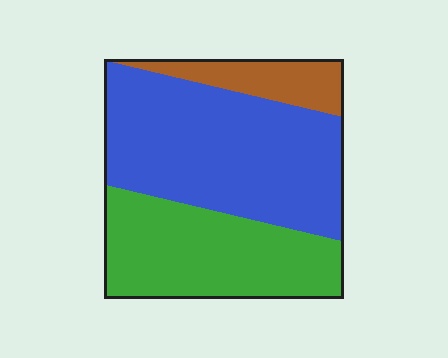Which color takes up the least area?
Brown, at roughly 10%.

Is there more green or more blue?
Blue.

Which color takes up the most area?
Blue, at roughly 50%.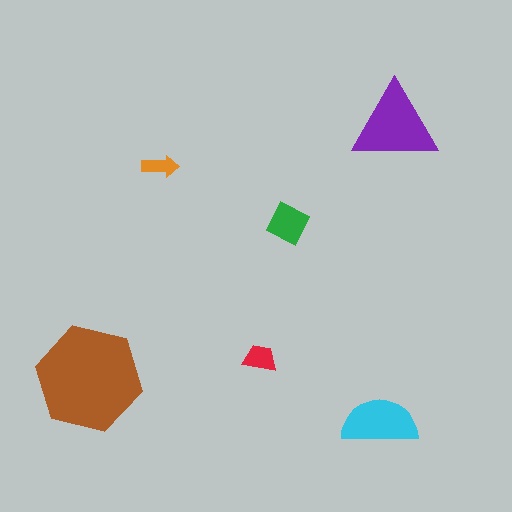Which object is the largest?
The brown hexagon.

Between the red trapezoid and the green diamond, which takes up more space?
The green diamond.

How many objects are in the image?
There are 6 objects in the image.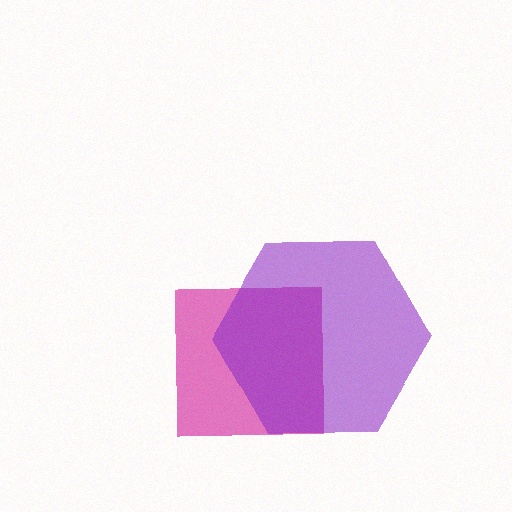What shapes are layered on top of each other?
The layered shapes are: a magenta square, a purple hexagon.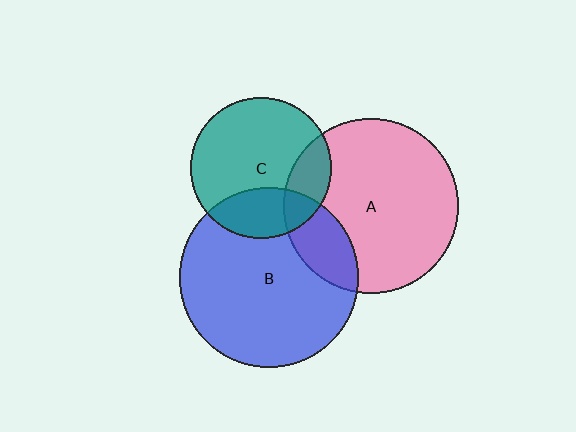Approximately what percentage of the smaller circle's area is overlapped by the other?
Approximately 25%.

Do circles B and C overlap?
Yes.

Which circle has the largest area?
Circle B (blue).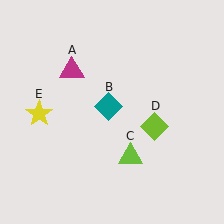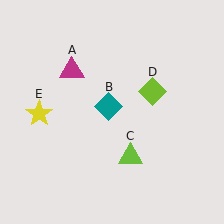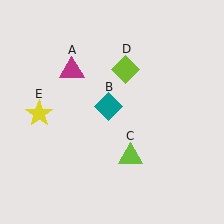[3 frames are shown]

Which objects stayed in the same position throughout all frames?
Magenta triangle (object A) and teal diamond (object B) and lime triangle (object C) and yellow star (object E) remained stationary.